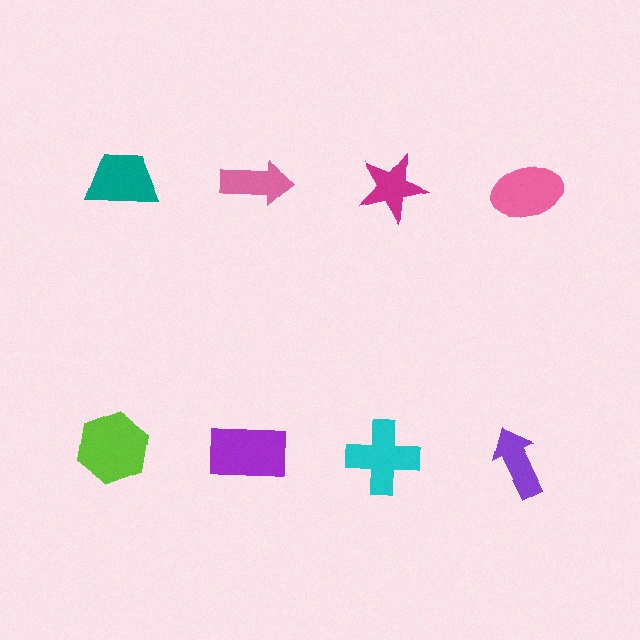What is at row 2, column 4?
A purple arrow.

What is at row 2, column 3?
A cyan cross.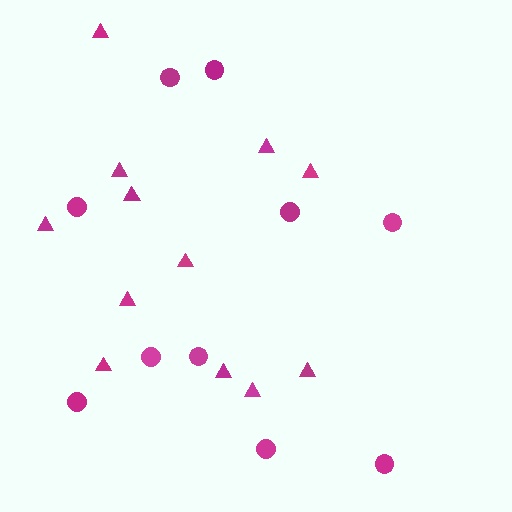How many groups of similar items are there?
There are 2 groups: one group of triangles (12) and one group of circles (10).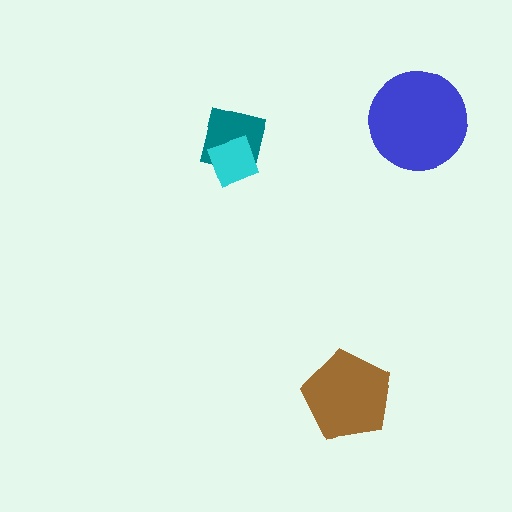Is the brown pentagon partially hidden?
No, no other shape covers it.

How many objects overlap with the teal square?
1 object overlaps with the teal square.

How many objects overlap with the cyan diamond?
1 object overlaps with the cyan diamond.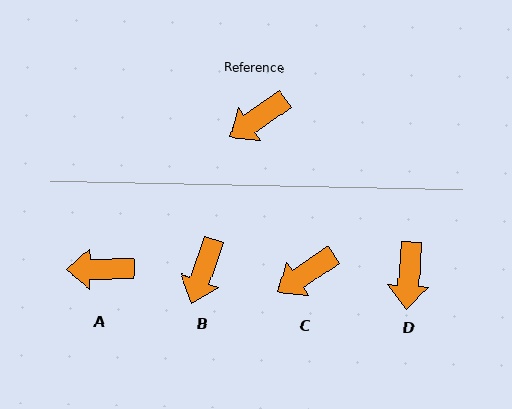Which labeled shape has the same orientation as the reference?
C.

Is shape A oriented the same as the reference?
No, it is off by about 34 degrees.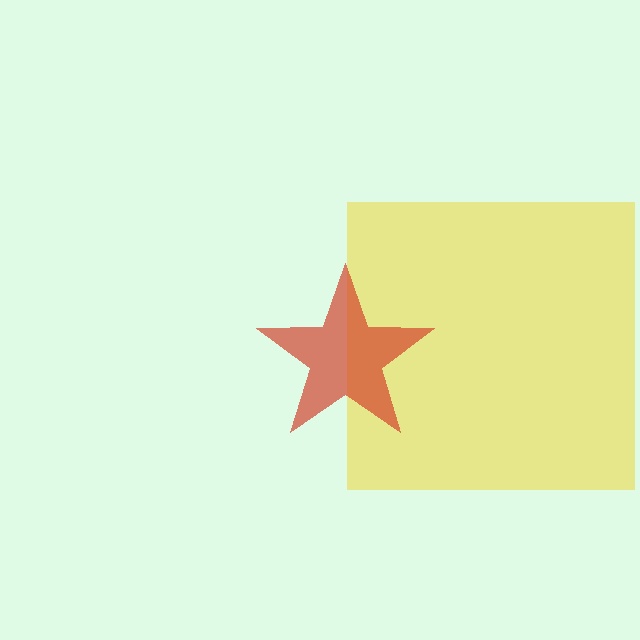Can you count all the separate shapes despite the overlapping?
Yes, there are 2 separate shapes.